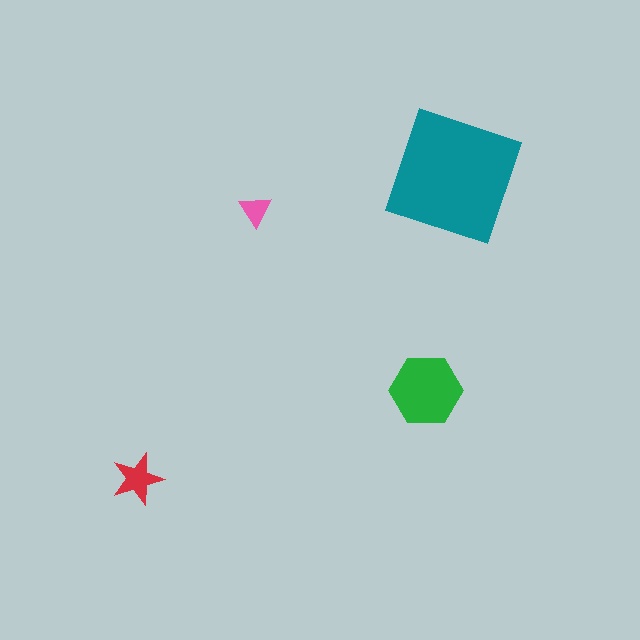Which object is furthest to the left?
The red star is leftmost.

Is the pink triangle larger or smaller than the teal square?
Smaller.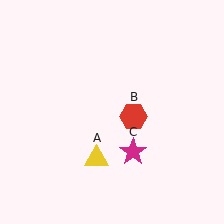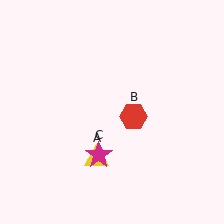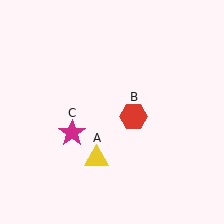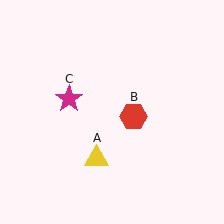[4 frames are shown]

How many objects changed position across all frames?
1 object changed position: magenta star (object C).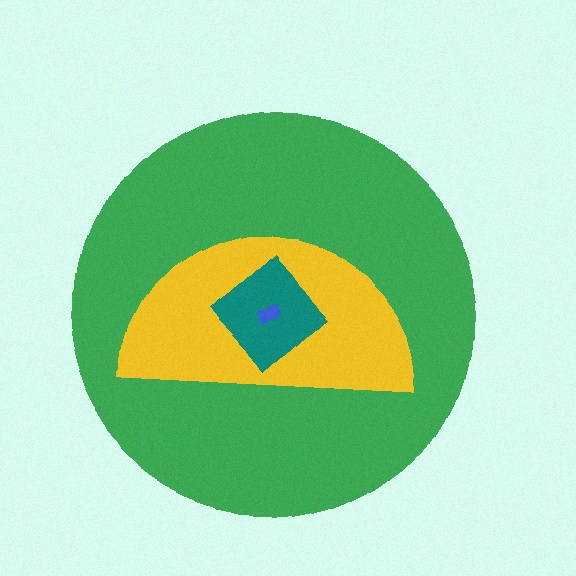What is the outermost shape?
The green circle.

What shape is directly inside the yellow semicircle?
The teal diamond.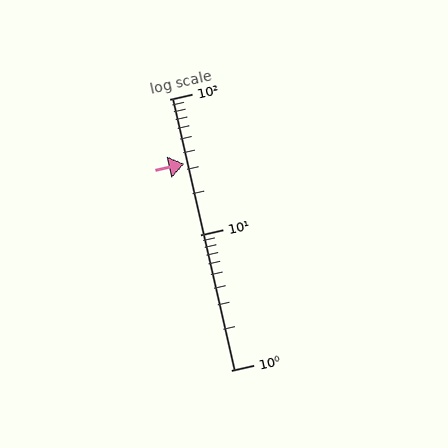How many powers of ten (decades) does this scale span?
The scale spans 2 decades, from 1 to 100.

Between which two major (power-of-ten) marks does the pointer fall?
The pointer is between 10 and 100.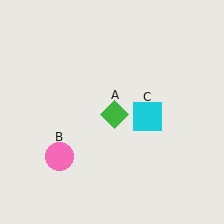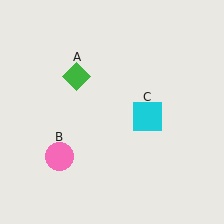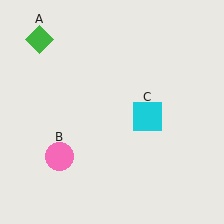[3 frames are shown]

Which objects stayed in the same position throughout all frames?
Pink circle (object B) and cyan square (object C) remained stationary.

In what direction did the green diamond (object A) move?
The green diamond (object A) moved up and to the left.